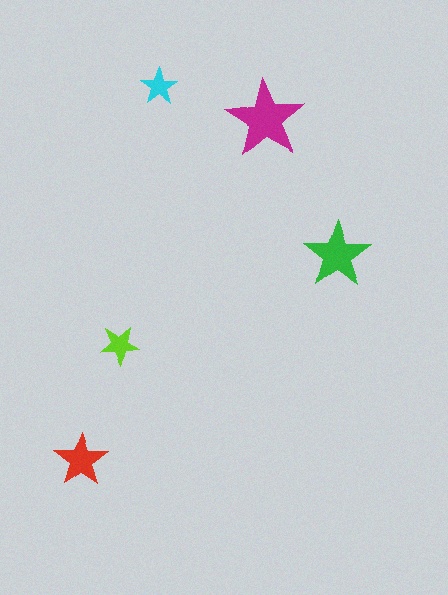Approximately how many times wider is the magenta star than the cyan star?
About 2 times wider.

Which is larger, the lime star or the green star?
The green one.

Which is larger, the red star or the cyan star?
The red one.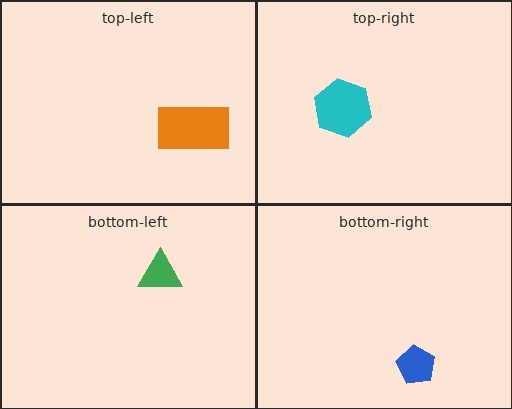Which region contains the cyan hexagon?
The top-right region.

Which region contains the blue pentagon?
The bottom-right region.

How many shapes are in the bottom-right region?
1.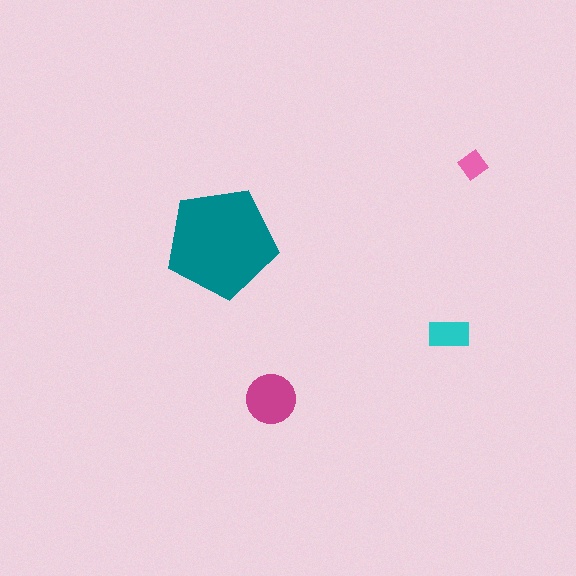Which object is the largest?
The teal pentagon.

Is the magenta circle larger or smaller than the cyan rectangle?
Larger.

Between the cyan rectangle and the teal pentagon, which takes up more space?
The teal pentagon.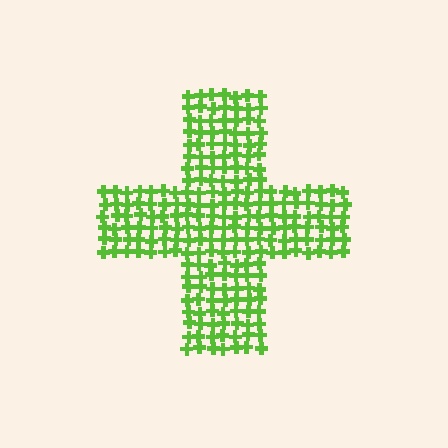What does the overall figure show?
The overall figure shows a cross.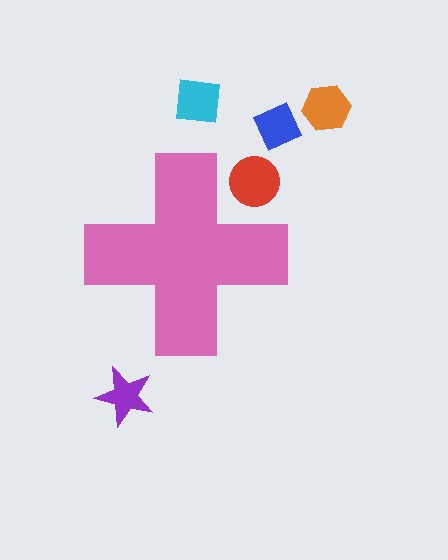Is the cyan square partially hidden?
No, the cyan square is fully visible.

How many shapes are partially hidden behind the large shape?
1 shape is partially hidden.